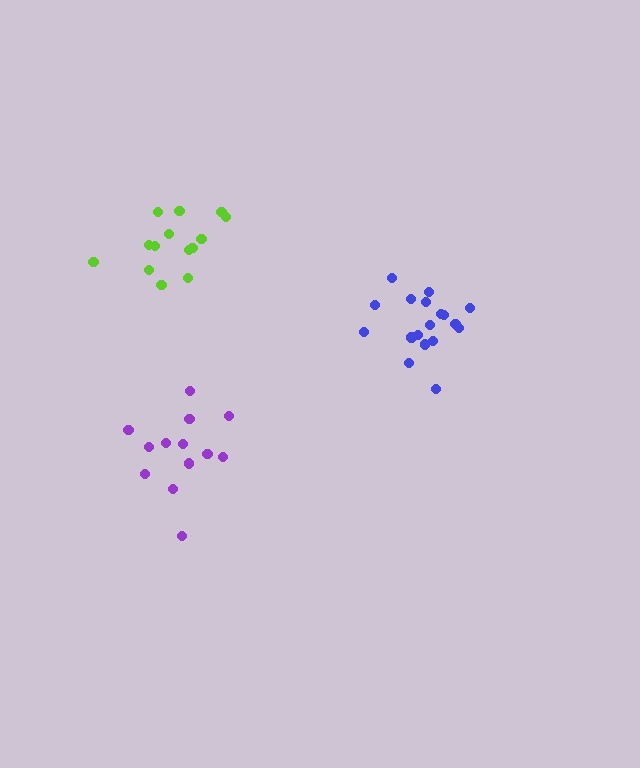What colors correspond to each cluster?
The clusters are colored: lime, blue, purple.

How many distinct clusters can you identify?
There are 3 distinct clusters.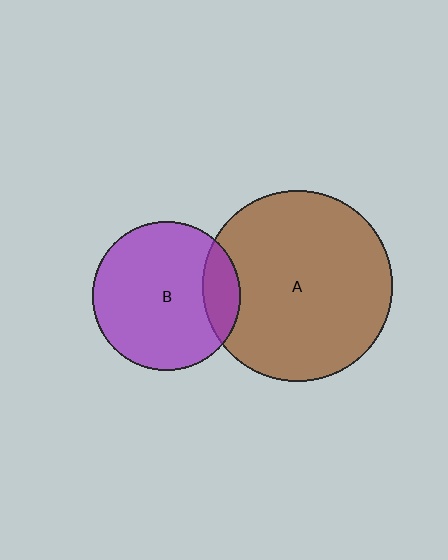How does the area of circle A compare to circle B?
Approximately 1.6 times.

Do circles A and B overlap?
Yes.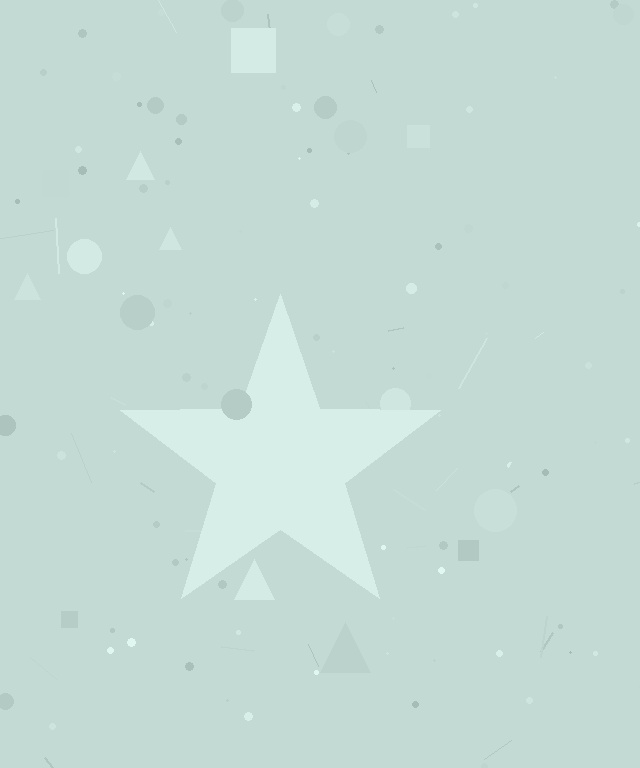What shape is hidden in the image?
A star is hidden in the image.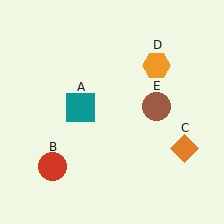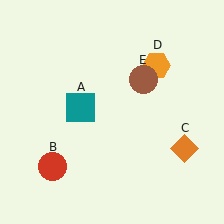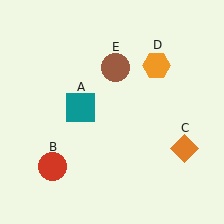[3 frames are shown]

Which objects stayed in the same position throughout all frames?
Teal square (object A) and red circle (object B) and orange diamond (object C) and orange hexagon (object D) remained stationary.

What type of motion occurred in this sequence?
The brown circle (object E) rotated counterclockwise around the center of the scene.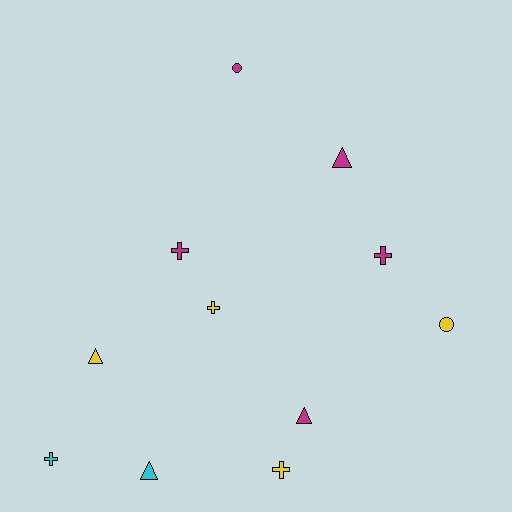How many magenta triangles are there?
There are 2 magenta triangles.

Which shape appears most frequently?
Cross, with 5 objects.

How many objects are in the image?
There are 11 objects.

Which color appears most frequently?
Magenta, with 5 objects.